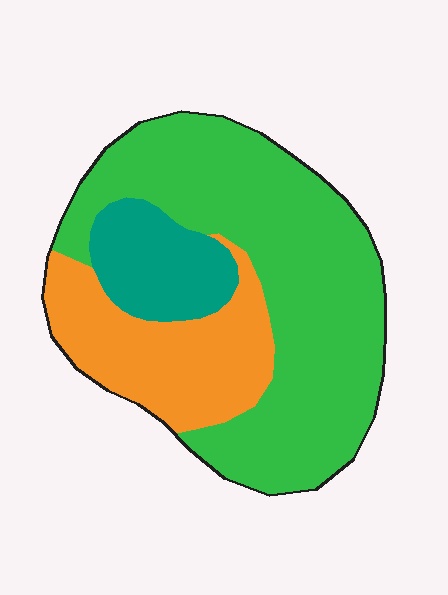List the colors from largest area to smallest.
From largest to smallest: green, orange, teal.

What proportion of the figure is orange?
Orange covers about 25% of the figure.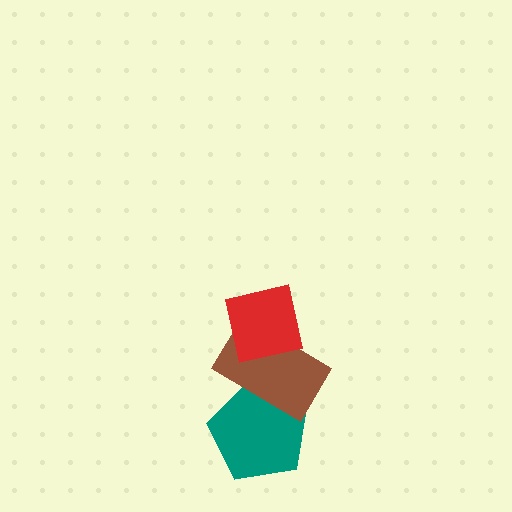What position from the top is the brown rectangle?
The brown rectangle is 2nd from the top.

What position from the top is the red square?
The red square is 1st from the top.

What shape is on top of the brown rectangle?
The red square is on top of the brown rectangle.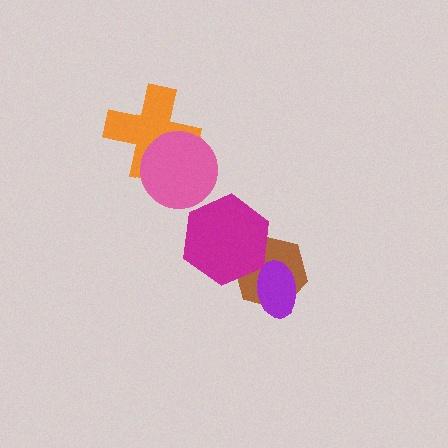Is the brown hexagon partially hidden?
Yes, it is partially covered by another shape.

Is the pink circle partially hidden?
No, no other shape covers it.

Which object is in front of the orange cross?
The pink circle is in front of the orange cross.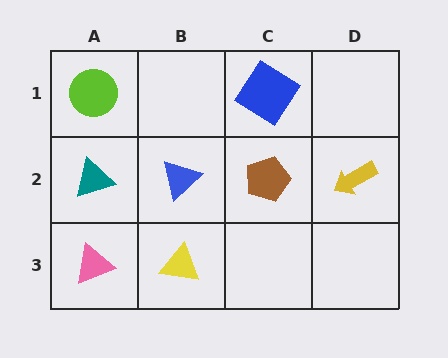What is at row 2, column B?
A blue triangle.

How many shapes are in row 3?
2 shapes.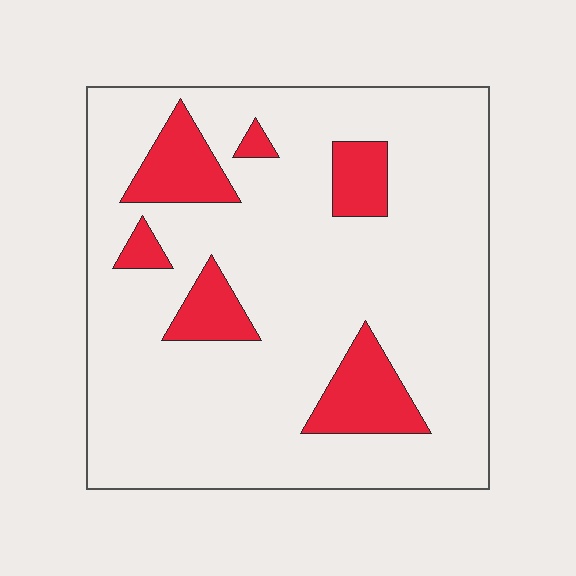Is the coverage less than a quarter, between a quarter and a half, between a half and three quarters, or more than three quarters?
Less than a quarter.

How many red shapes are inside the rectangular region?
6.